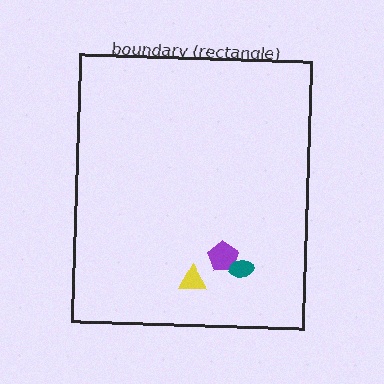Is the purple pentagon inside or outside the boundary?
Inside.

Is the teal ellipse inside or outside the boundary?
Inside.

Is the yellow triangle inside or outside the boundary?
Inside.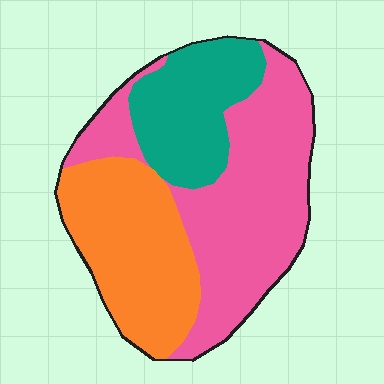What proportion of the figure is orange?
Orange takes up about one third (1/3) of the figure.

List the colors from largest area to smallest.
From largest to smallest: pink, orange, teal.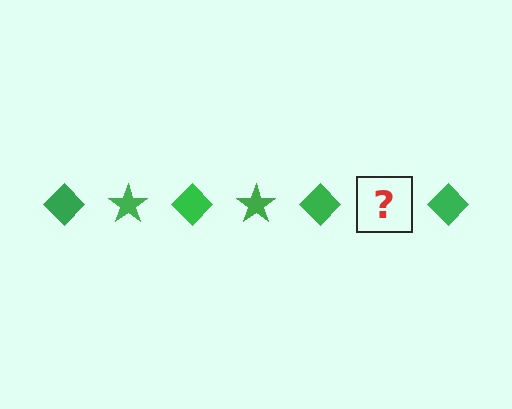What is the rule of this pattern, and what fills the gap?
The rule is that the pattern cycles through diamond, star shapes in green. The gap should be filled with a green star.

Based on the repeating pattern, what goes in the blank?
The blank should be a green star.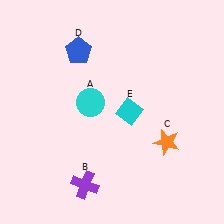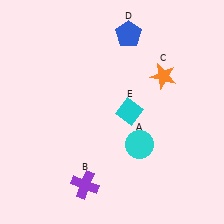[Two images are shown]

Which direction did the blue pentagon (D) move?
The blue pentagon (D) moved right.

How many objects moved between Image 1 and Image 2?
3 objects moved between the two images.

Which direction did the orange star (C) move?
The orange star (C) moved up.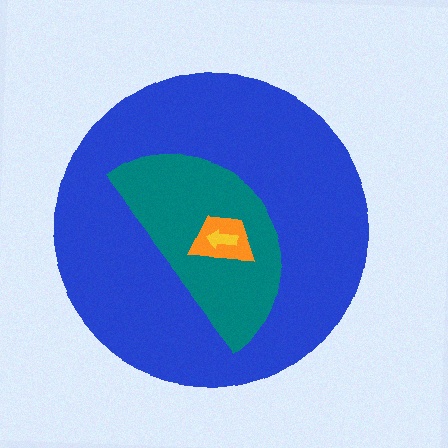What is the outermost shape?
The blue circle.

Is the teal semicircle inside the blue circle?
Yes.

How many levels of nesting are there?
4.